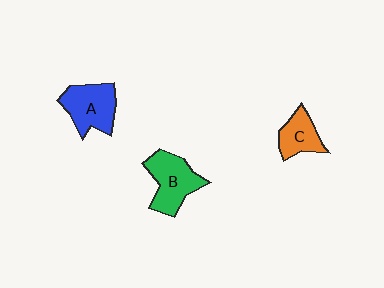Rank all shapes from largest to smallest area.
From largest to smallest: B (green), A (blue), C (orange).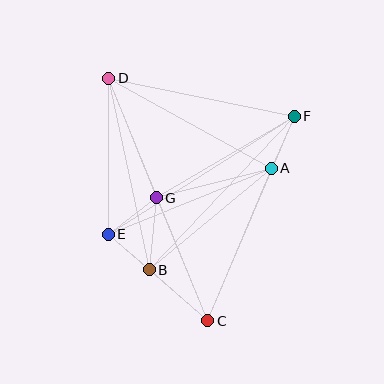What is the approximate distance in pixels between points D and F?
The distance between D and F is approximately 189 pixels.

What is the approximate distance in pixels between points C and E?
The distance between C and E is approximately 132 pixels.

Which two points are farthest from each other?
Points C and D are farthest from each other.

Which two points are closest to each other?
Points B and E are closest to each other.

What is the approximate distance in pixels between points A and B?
The distance between A and B is approximately 159 pixels.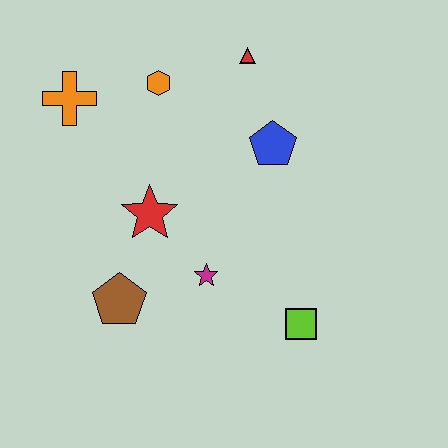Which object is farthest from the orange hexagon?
The lime square is farthest from the orange hexagon.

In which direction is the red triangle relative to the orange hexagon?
The red triangle is to the right of the orange hexagon.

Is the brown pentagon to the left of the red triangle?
Yes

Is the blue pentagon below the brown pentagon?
No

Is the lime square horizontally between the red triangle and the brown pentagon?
No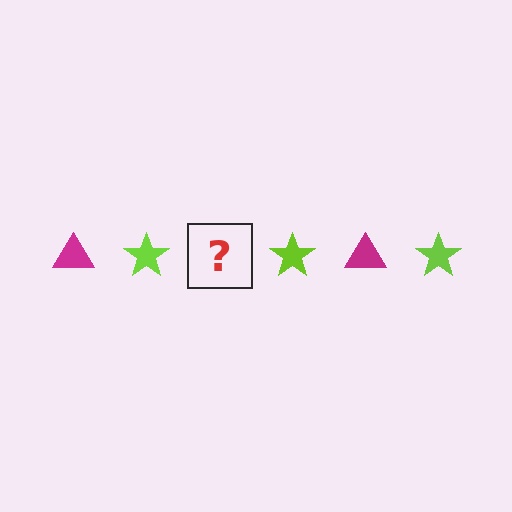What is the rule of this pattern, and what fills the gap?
The rule is that the pattern alternates between magenta triangle and lime star. The gap should be filled with a magenta triangle.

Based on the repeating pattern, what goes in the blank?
The blank should be a magenta triangle.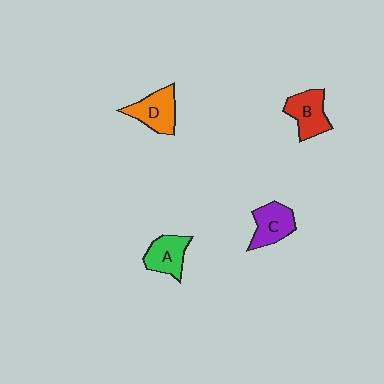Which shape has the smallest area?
Shape A (green).